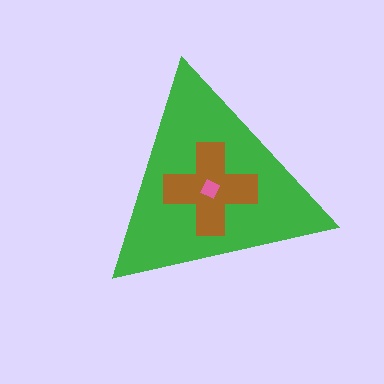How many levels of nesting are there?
3.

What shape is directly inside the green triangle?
The brown cross.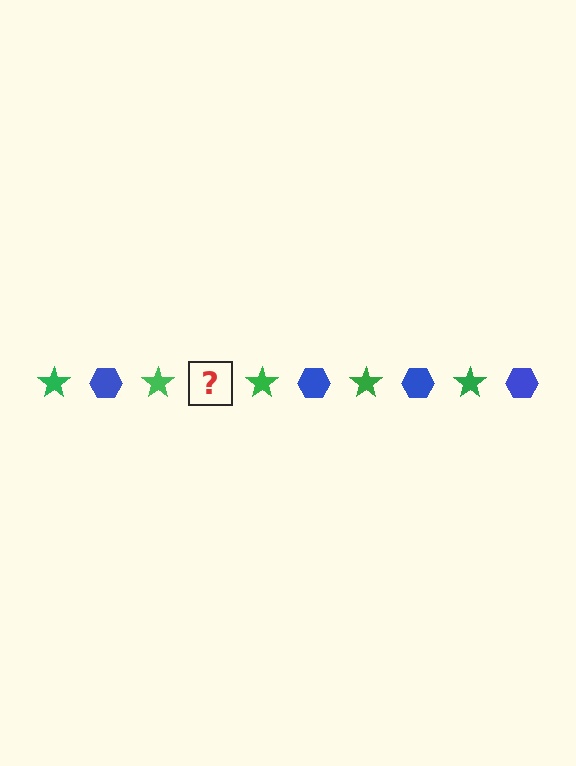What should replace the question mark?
The question mark should be replaced with a blue hexagon.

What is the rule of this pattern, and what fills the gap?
The rule is that the pattern alternates between green star and blue hexagon. The gap should be filled with a blue hexagon.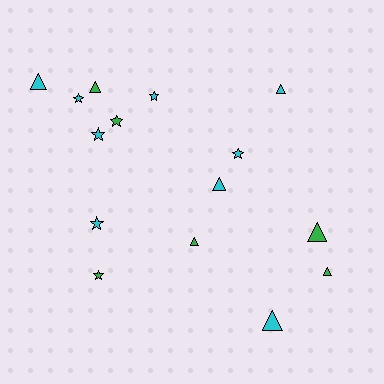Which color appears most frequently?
Cyan, with 9 objects.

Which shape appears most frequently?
Triangle, with 8 objects.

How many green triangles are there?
There are 4 green triangles.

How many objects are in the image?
There are 15 objects.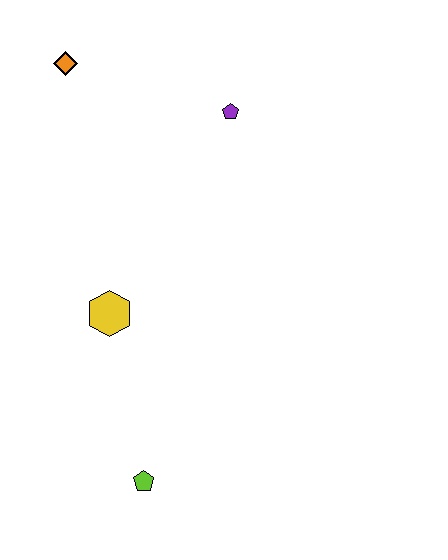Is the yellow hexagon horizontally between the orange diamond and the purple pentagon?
Yes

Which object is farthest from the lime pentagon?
The orange diamond is farthest from the lime pentagon.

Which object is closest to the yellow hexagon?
The lime pentagon is closest to the yellow hexagon.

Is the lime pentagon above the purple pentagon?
No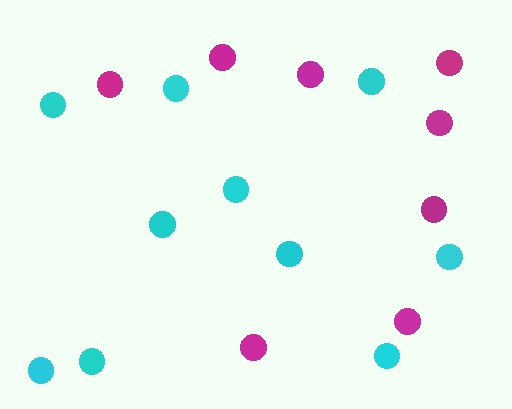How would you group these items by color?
There are 2 groups: one group of magenta circles (8) and one group of cyan circles (10).